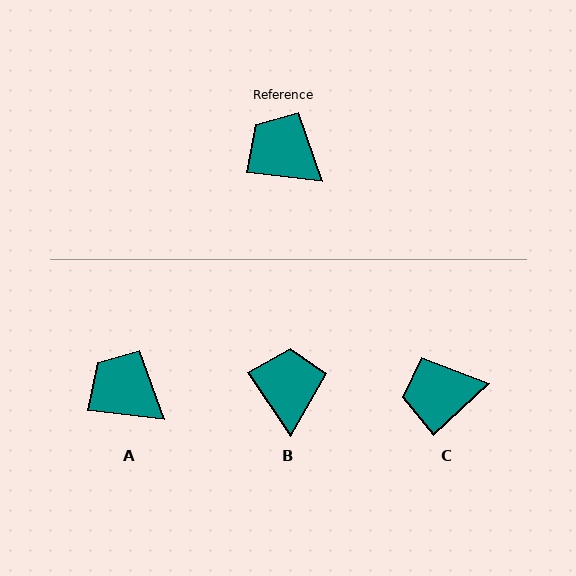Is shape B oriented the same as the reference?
No, it is off by about 50 degrees.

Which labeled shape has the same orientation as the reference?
A.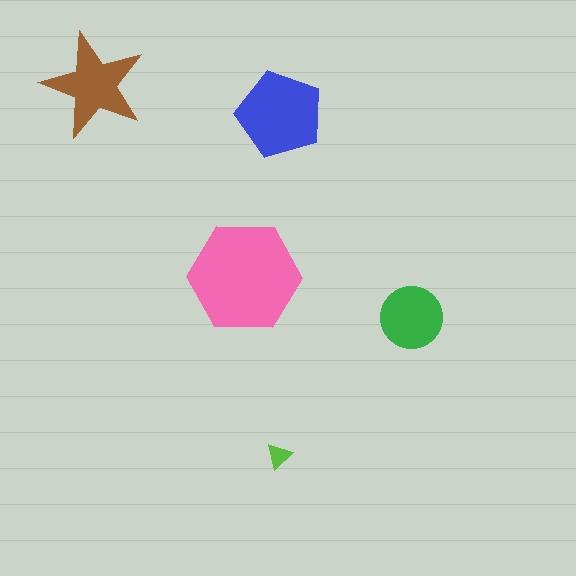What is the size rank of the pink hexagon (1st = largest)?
1st.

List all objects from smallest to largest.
The lime triangle, the green circle, the brown star, the blue pentagon, the pink hexagon.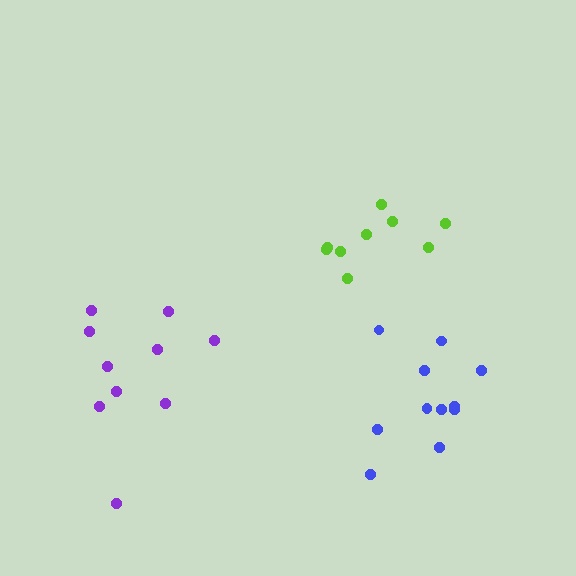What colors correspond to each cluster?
The clusters are colored: lime, purple, blue.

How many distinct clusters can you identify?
There are 3 distinct clusters.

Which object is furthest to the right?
The blue cluster is rightmost.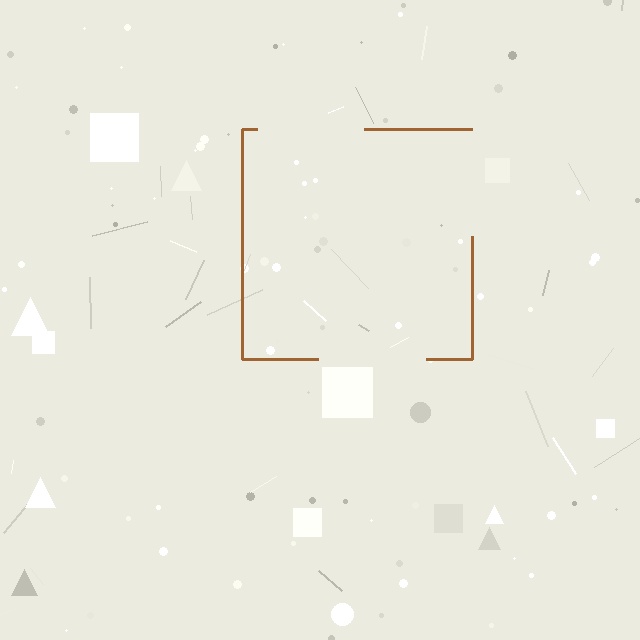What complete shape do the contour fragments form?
The contour fragments form a square.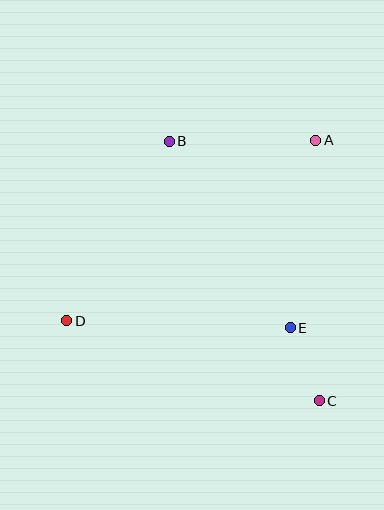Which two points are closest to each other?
Points C and E are closest to each other.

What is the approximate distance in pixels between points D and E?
The distance between D and E is approximately 224 pixels.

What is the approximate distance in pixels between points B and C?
The distance between B and C is approximately 300 pixels.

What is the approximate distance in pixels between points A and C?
The distance between A and C is approximately 261 pixels.